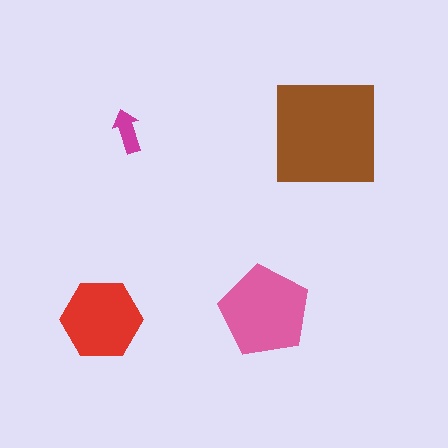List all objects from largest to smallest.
The brown square, the pink pentagon, the red hexagon, the magenta arrow.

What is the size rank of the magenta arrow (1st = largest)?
4th.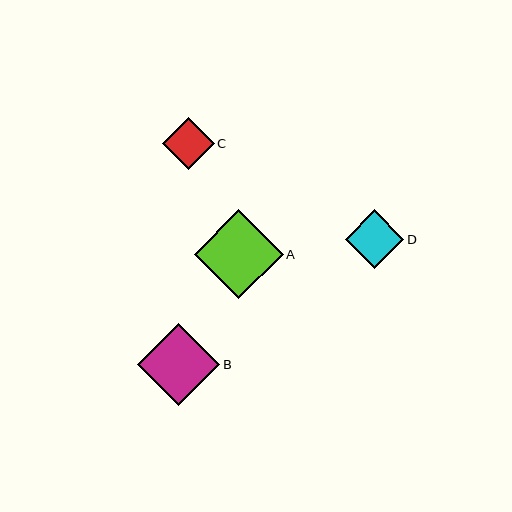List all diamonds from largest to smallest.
From largest to smallest: A, B, D, C.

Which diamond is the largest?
Diamond A is the largest with a size of approximately 89 pixels.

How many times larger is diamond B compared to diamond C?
Diamond B is approximately 1.6 times the size of diamond C.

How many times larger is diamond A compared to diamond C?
Diamond A is approximately 1.7 times the size of diamond C.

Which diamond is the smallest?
Diamond C is the smallest with a size of approximately 52 pixels.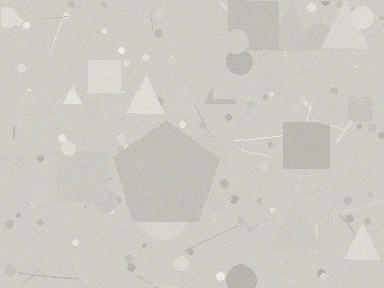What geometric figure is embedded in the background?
A pentagon is embedded in the background.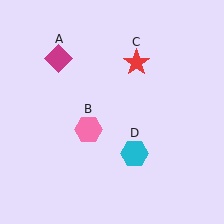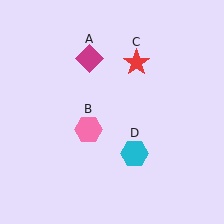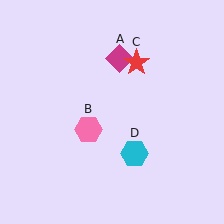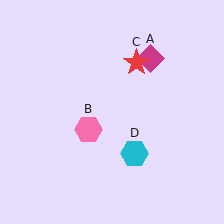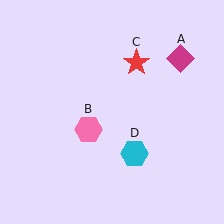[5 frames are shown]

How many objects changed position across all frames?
1 object changed position: magenta diamond (object A).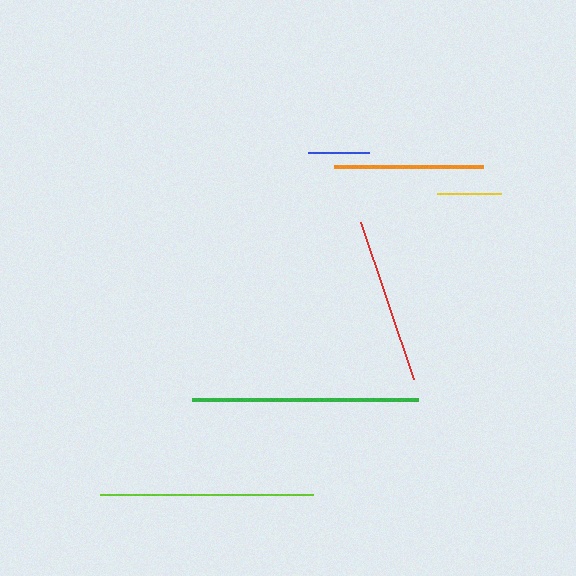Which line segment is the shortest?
The blue line is the shortest at approximately 62 pixels.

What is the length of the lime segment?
The lime segment is approximately 213 pixels long.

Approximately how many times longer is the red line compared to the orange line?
The red line is approximately 1.1 times the length of the orange line.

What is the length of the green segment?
The green segment is approximately 225 pixels long.